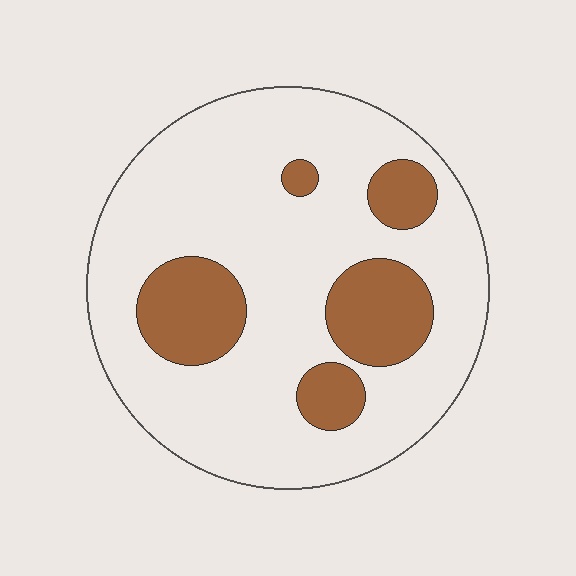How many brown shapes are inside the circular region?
5.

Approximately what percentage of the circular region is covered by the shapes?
Approximately 20%.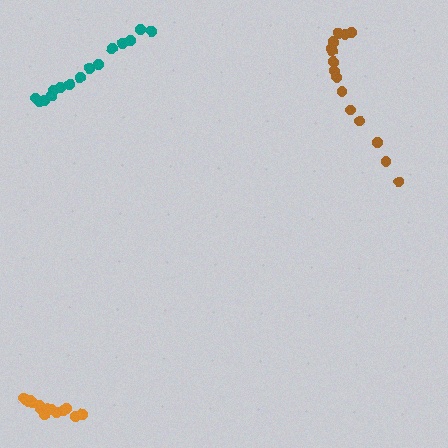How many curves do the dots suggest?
There are 3 distinct paths.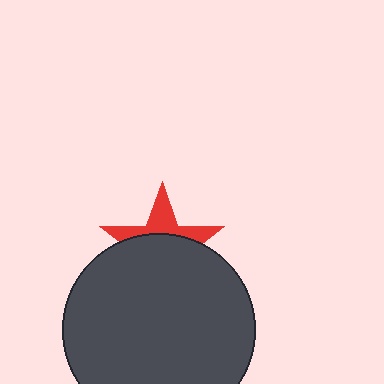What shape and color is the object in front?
The object in front is a dark gray circle.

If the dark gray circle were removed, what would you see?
You would see the complete red star.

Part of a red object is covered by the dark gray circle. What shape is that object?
It is a star.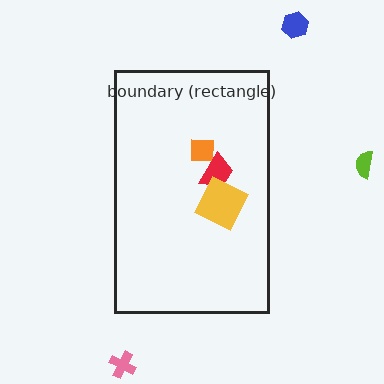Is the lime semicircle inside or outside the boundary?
Outside.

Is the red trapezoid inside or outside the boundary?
Inside.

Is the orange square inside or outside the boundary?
Inside.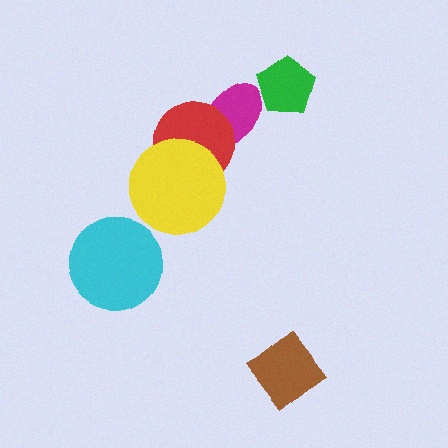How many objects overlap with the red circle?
2 objects overlap with the red circle.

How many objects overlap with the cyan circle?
0 objects overlap with the cyan circle.